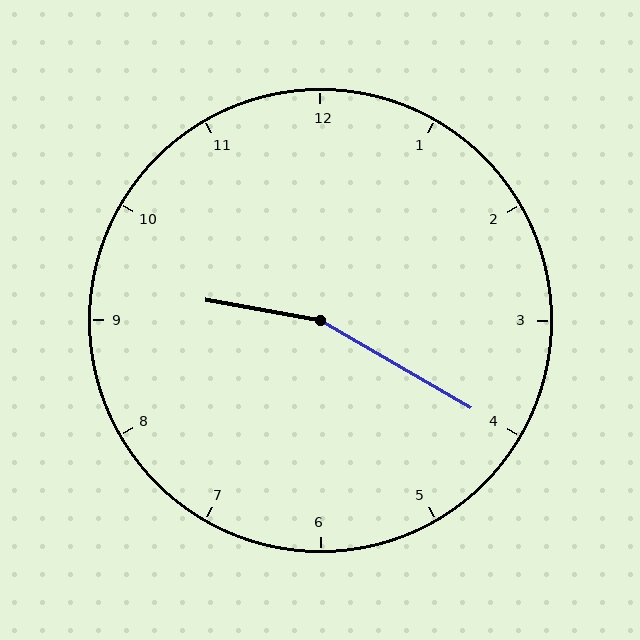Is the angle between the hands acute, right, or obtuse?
It is obtuse.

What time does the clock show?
9:20.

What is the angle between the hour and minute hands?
Approximately 160 degrees.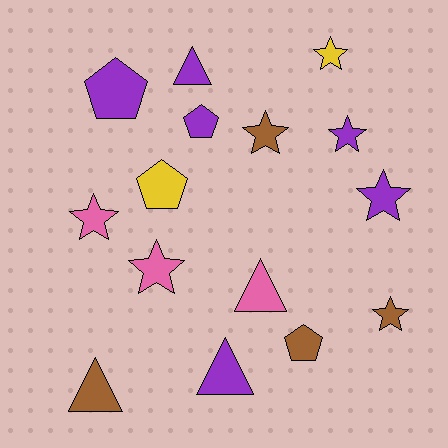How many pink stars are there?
There are 2 pink stars.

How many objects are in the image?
There are 15 objects.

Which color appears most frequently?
Purple, with 6 objects.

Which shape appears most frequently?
Star, with 7 objects.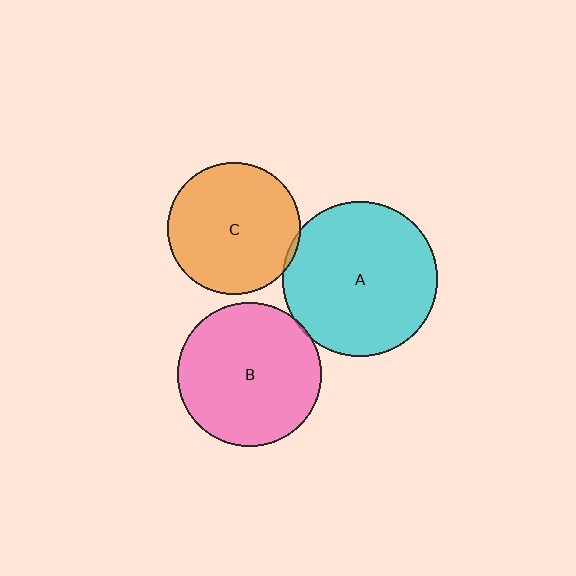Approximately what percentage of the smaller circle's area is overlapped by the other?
Approximately 5%.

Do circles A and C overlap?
Yes.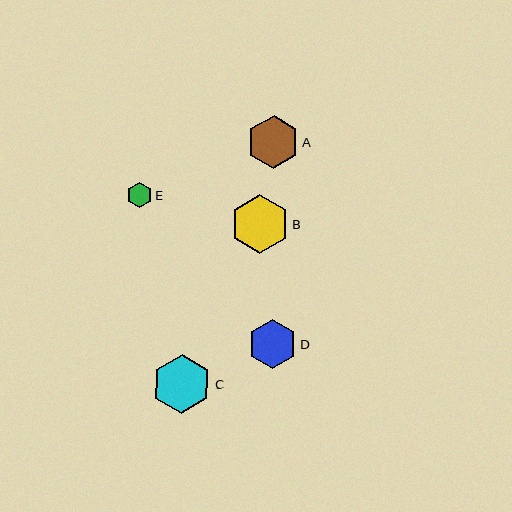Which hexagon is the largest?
Hexagon C is the largest with a size of approximately 59 pixels.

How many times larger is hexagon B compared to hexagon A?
Hexagon B is approximately 1.1 times the size of hexagon A.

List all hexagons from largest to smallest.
From largest to smallest: C, B, A, D, E.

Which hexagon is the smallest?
Hexagon E is the smallest with a size of approximately 26 pixels.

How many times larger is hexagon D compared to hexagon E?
Hexagon D is approximately 1.9 times the size of hexagon E.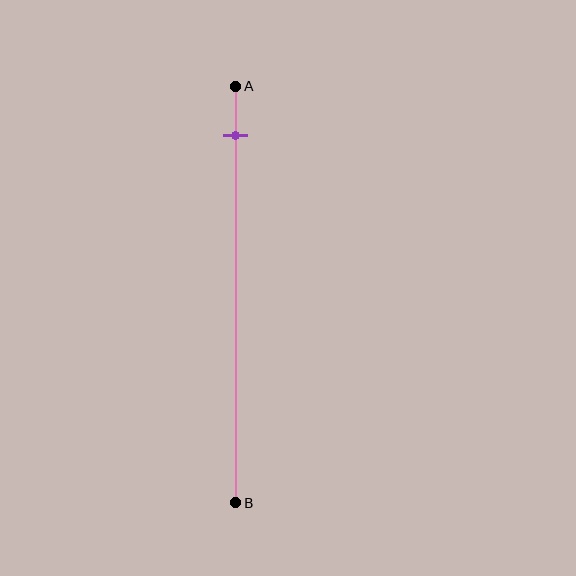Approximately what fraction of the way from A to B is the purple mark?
The purple mark is approximately 10% of the way from A to B.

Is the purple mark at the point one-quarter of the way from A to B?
No, the mark is at about 10% from A, not at the 25% one-quarter point.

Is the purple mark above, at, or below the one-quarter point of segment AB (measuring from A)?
The purple mark is above the one-quarter point of segment AB.